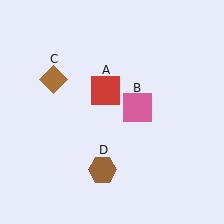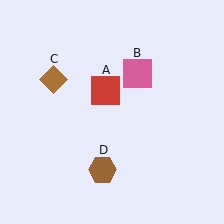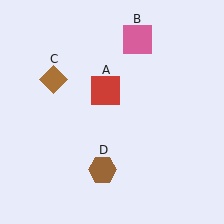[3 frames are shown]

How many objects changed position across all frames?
1 object changed position: pink square (object B).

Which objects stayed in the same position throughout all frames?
Red square (object A) and brown diamond (object C) and brown hexagon (object D) remained stationary.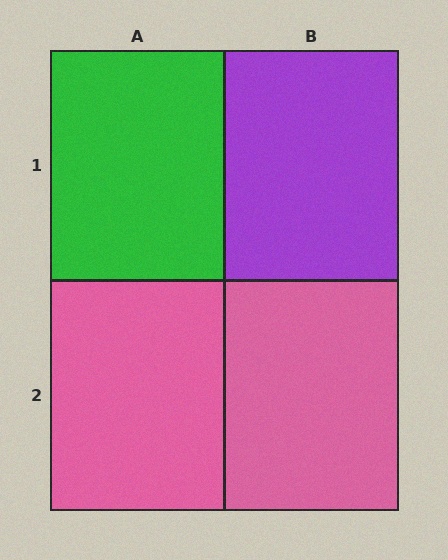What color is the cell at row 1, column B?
Purple.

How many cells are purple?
1 cell is purple.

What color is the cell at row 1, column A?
Green.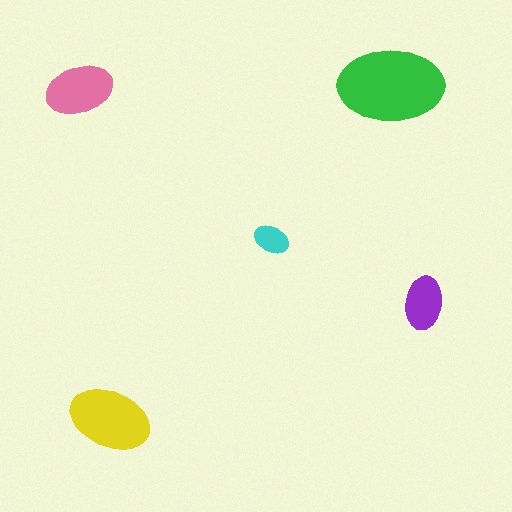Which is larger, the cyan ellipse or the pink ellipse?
The pink one.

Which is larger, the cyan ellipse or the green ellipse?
The green one.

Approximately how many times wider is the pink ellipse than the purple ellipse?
About 1.5 times wider.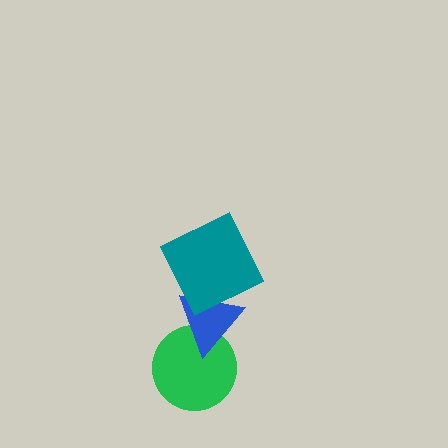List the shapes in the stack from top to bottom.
From top to bottom: the teal square, the blue triangle, the green circle.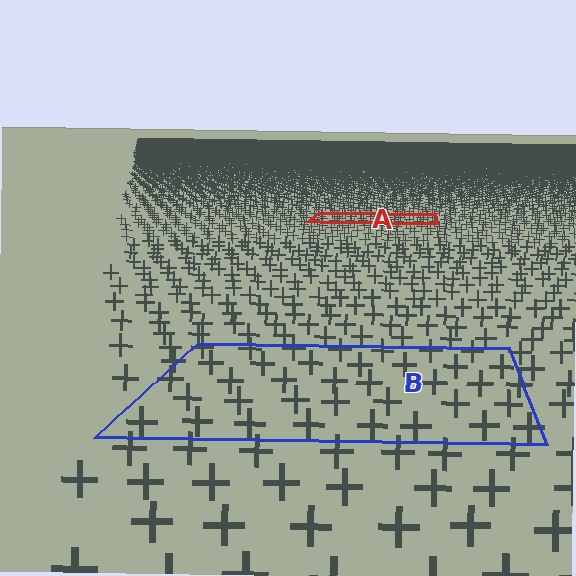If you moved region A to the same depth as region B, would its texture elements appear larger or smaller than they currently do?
They would appear larger. At a closer depth, the same texture elements are projected at a bigger on-screen size.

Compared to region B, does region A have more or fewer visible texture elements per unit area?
Region A has more texture elements per unit area — they are packed more densely because it is farther away.